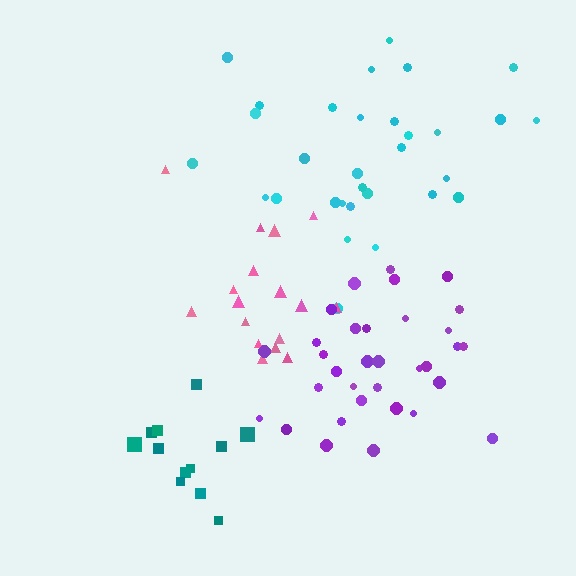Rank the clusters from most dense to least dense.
teal, purple, pink, cyan.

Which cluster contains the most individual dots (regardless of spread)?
Purple (33).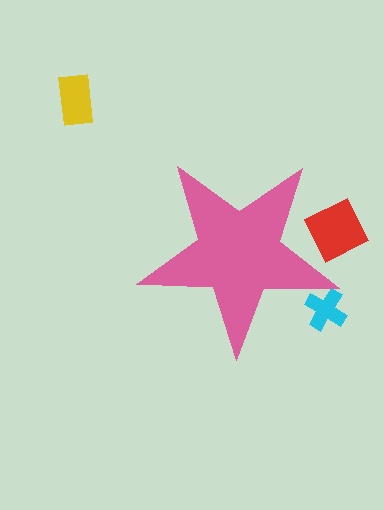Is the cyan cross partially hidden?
Yes, the cyan cross is partially hidden behind the pink star.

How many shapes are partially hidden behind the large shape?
2 shapes are partially hidden.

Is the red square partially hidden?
Yes, the red square is partially hidden behind the pink star.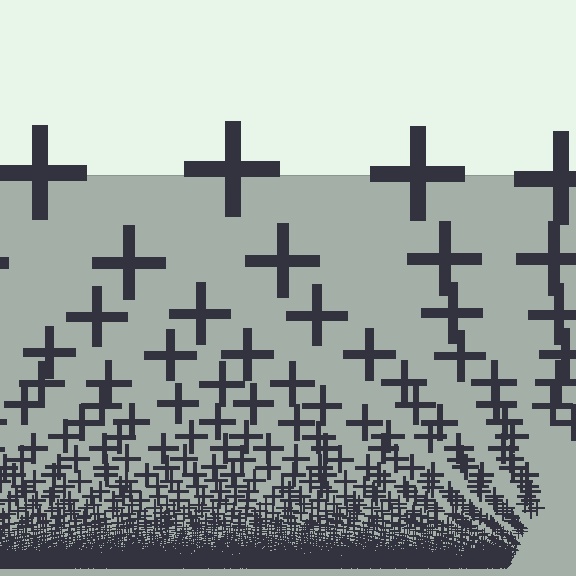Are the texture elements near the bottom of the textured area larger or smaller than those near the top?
Smaller. The gradient is inverted — elements near the bottom are smaller and denser.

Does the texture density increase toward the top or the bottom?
Density increases toward the bottom.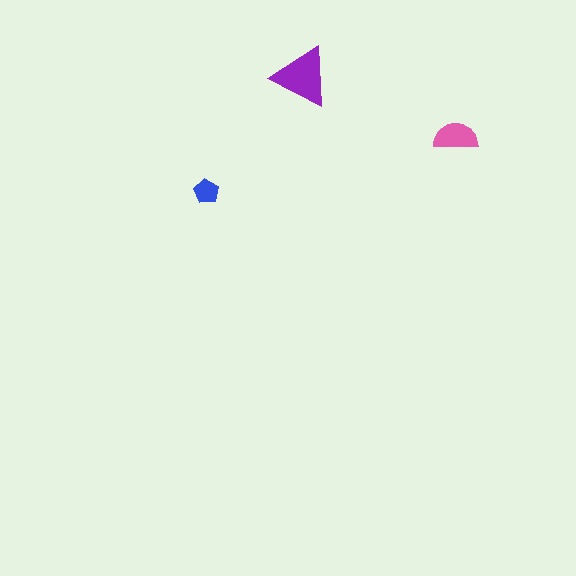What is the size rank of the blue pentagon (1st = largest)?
3rd.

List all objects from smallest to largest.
The blue pentagon, the pink semicircle, the purple triangle.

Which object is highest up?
The purple triangle is topmost.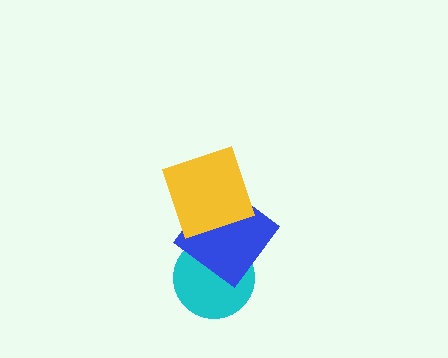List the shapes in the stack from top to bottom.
From top to bottom: the yellow square, the blue diamond, the cyan circle.